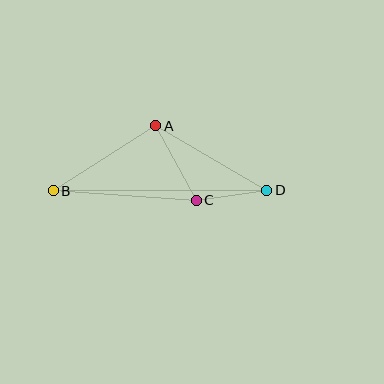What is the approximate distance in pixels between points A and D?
The distance between A and D is approximately 128 pixels.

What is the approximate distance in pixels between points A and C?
The distance between A and C is approximately 85 pixels.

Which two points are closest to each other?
Points C and D are closest to each other.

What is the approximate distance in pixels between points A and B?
The distance between A and B is approximately 122 pixels.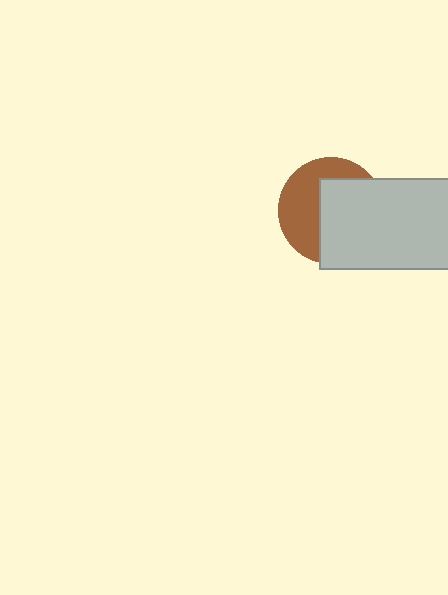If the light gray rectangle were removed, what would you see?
You would see the complete brown circle.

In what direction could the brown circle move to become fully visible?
The brown circle could move left. That would shift it out from behind the light gray rectangle entirely.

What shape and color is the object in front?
The object in front is a light gray rectangle.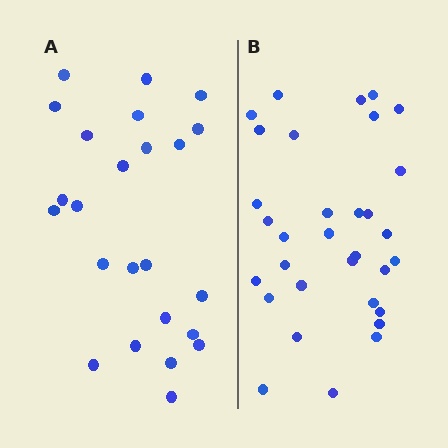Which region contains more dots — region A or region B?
Region B (the right region) has more dots.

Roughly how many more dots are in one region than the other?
Region B has roughly 8 or so more dots than region A.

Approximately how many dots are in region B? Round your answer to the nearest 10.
About 30 dots. (The exact count is 32, which rounds to 30.)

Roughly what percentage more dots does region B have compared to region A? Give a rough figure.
About 35% more.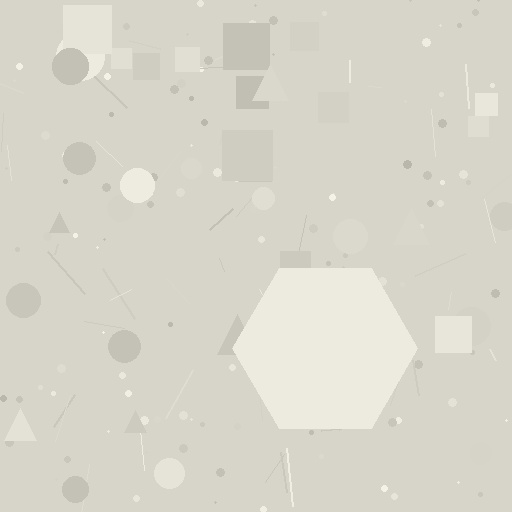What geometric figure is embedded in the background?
A hexagon is embedded in the background.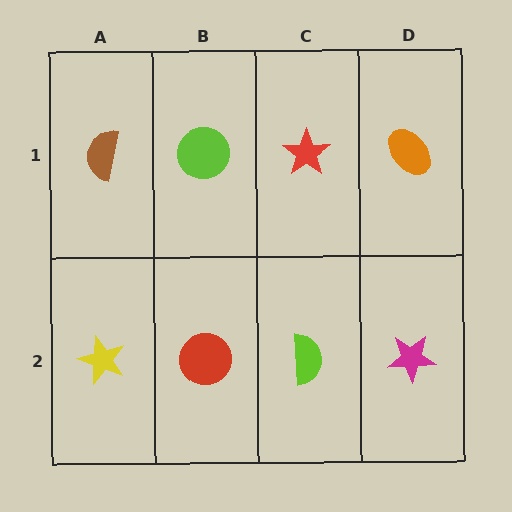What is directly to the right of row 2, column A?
A red circle.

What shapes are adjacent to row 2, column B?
A lime circle (row 1, column B), a yellow star (row 2, column A), a lime semicircle (row 2, column C).